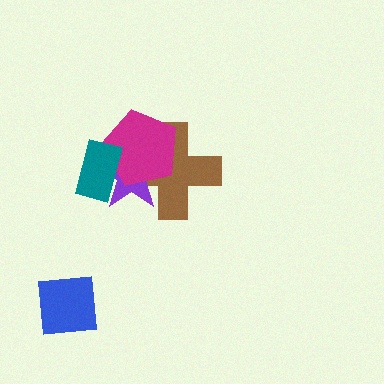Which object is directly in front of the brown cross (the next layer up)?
The purple star is directly in front of the brown cross.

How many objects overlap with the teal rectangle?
2 objects overlap with the teal rectangle.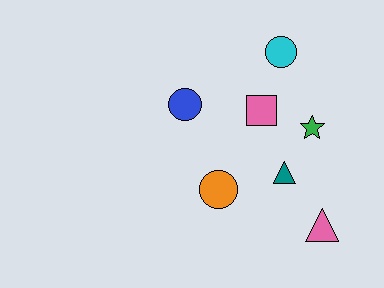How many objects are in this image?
There are 7 objects.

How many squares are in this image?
There is 1 square.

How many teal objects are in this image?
There is 1 teal object.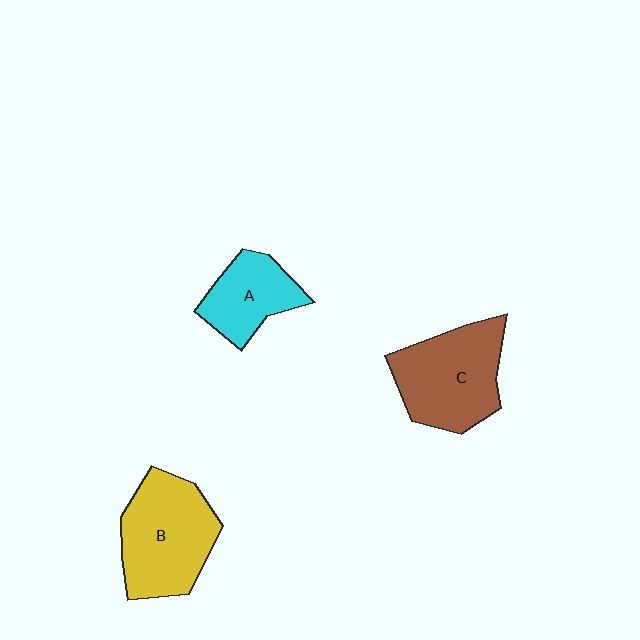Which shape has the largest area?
Shape B (yellow).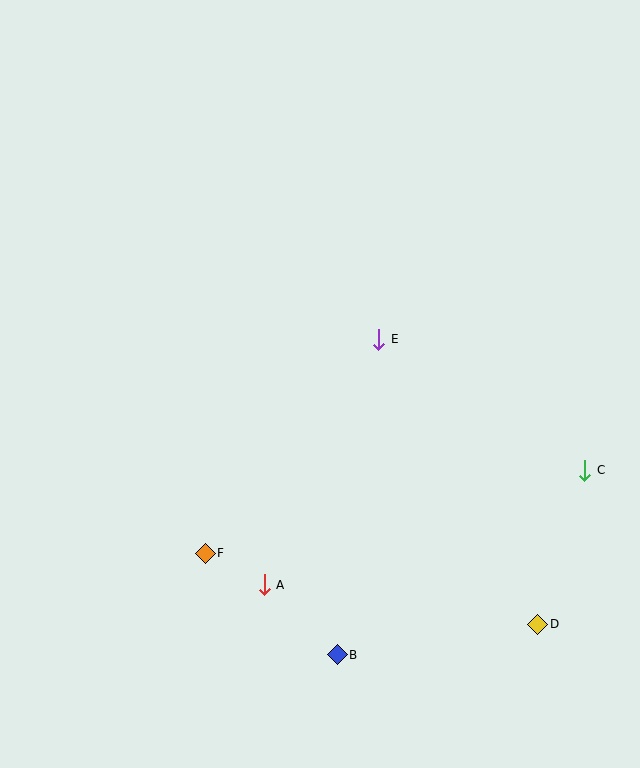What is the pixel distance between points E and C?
The distance between E and C is 244 pixels.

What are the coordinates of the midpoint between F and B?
The midpoint between F and B is at (271, 604).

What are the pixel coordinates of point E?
Point E is at (379, 339).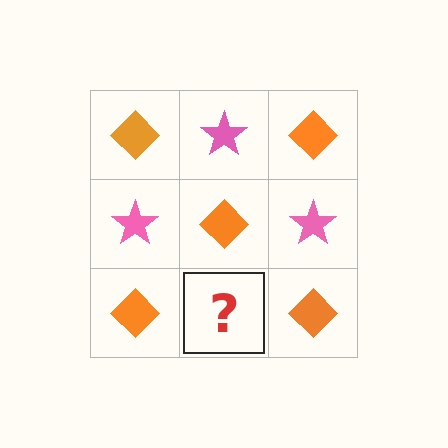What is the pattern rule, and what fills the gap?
The rule is that it alternates orange diamond and pink star in a checkerboard pattern. The gap should be filled with a pink star.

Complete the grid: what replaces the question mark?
The question mark should be replaced with a pink star.